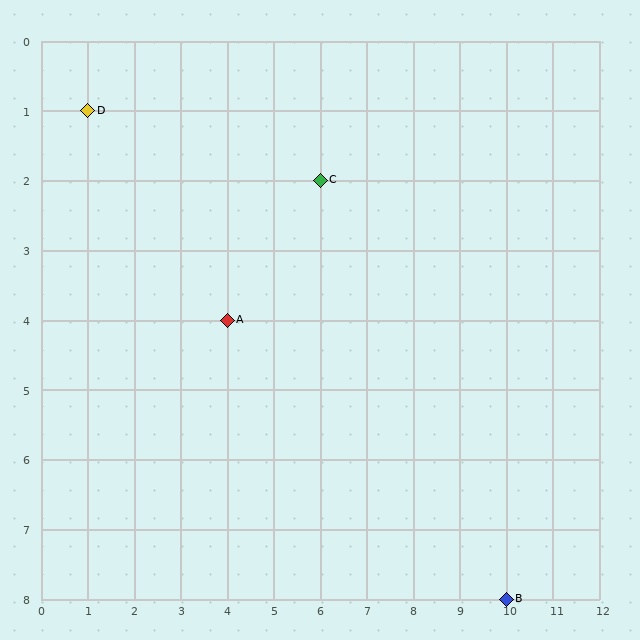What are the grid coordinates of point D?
Point D is at grid coordinates (1, 1).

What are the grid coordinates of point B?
Point B is at grid coordinates (10, 8).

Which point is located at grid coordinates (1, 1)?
Point D is at (1, 1).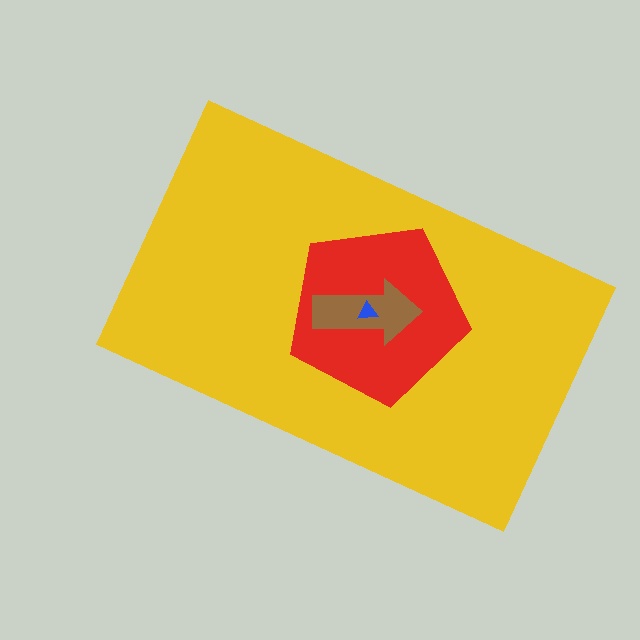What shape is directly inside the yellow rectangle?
The red pentagon.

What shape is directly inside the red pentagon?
The brown arrow.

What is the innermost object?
The blue triangle.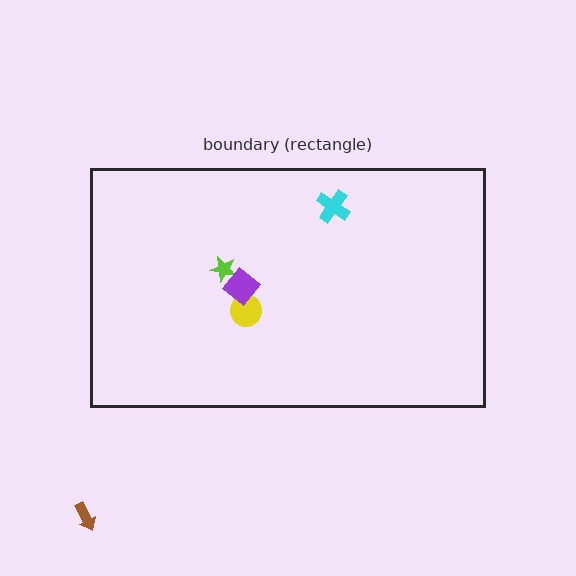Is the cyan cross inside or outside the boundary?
Inside.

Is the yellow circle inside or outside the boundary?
Inside.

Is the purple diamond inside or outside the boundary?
Inside.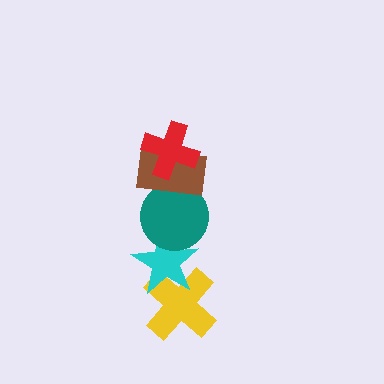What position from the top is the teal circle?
The teal circle is 3rd from the top.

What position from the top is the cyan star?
The cyan star is 4th from the top.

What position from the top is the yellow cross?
The yellow cross is 5th from the top.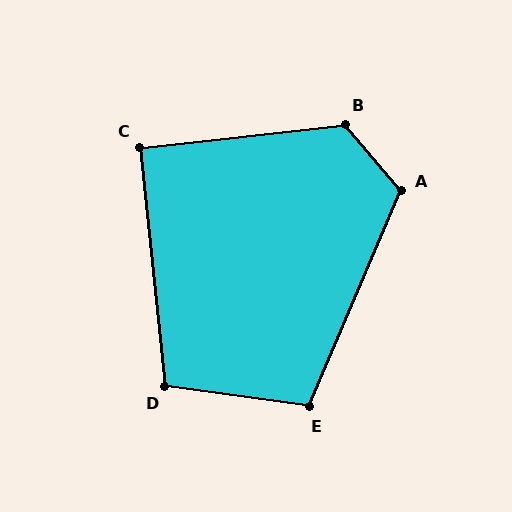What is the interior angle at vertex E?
Approximately 105 degrees (obtuse).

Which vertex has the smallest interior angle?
C, at approximately 90 degrees.